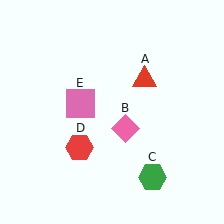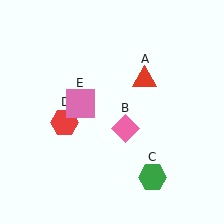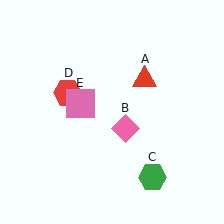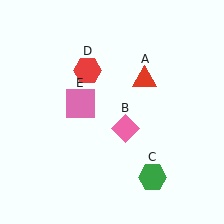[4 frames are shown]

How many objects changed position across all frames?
1 object changed position: red hexagon (object D).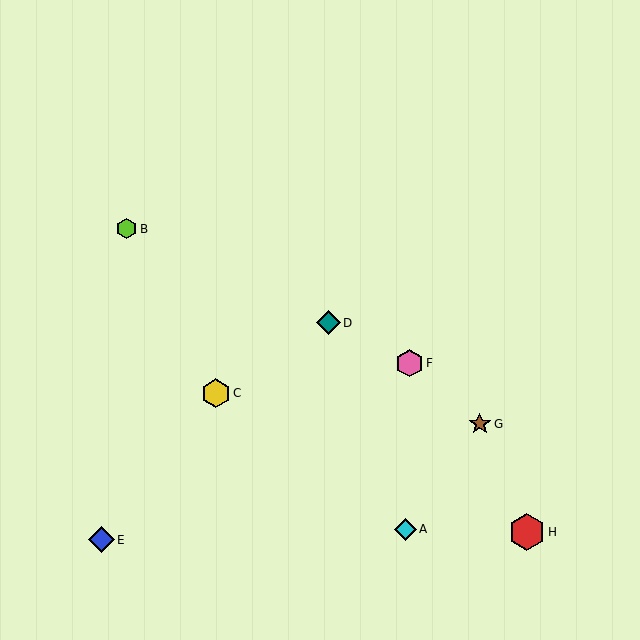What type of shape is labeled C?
Shape C is a yellow hexagon.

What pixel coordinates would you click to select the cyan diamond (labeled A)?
Click at (405, 529) to select the cyan diamond A.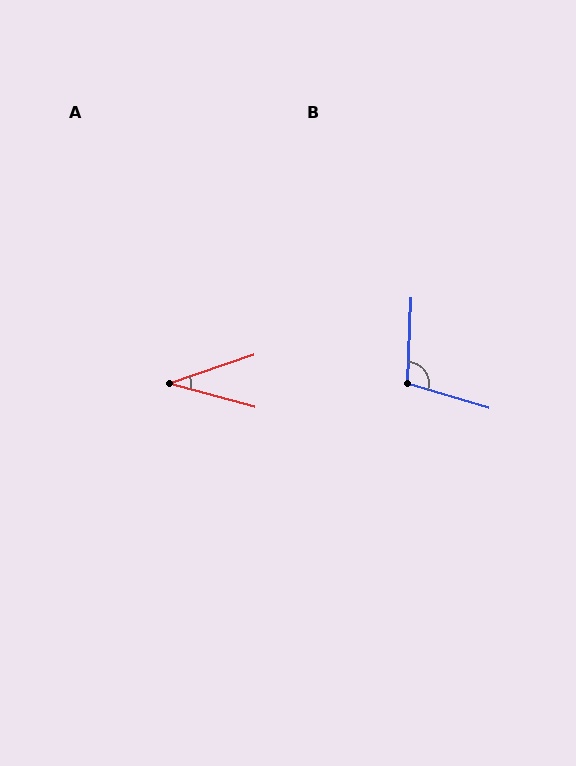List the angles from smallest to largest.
A (34°), B (105°).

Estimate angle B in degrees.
Approximately 105 degrees.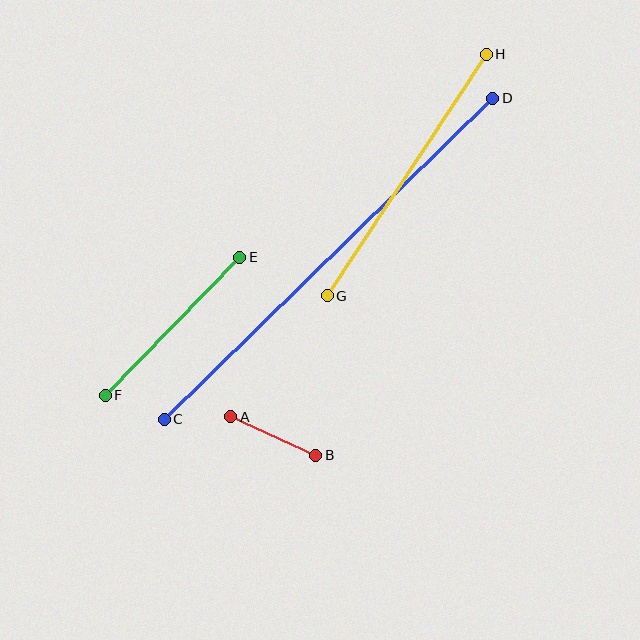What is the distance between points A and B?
The distance is approximately 93 pixels.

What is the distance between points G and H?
The distance is approximately 289 pixels.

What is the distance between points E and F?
The distance is approximately 192 pixels.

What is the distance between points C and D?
The distance is approximately 459 pixels.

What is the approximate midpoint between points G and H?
The midpoint is at approximately (407, 175) pixels.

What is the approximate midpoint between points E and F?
The midpoint is at approximately (173, 326) pixels.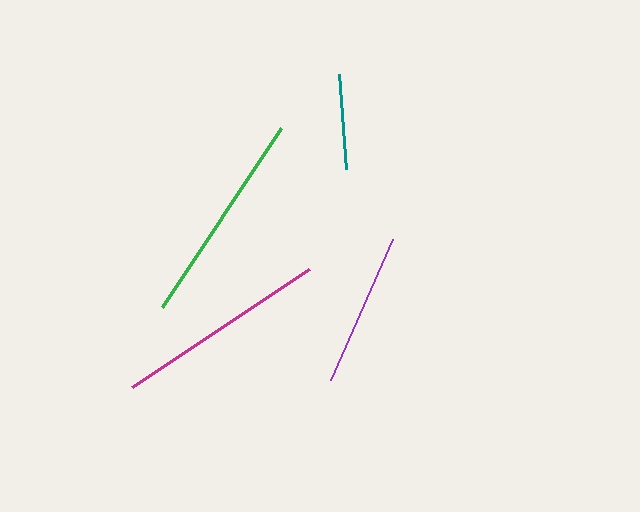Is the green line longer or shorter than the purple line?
The green line is longer than the purple line.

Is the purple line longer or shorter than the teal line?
The purple line is longer than the teal line.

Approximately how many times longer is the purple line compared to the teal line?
The purple line is approximately 1.6 times the length of the teal line.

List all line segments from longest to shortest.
From longest to shortest: green, magenta, purple, teal.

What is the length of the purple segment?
The purple segment is approximately 154 pixels long.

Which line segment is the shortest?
The teal line is the shortest at approximately 95 pixels.